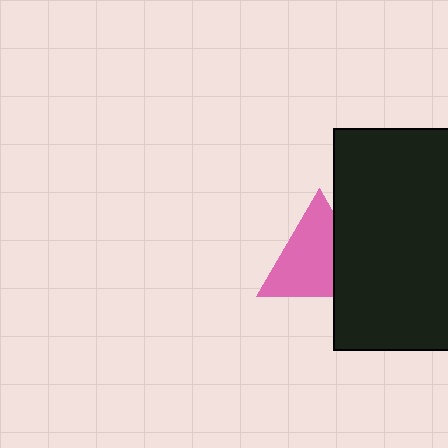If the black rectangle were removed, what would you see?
You would see the complete pink triangle.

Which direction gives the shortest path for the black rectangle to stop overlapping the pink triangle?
Moving right gives the shortest separation.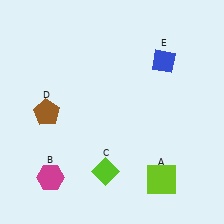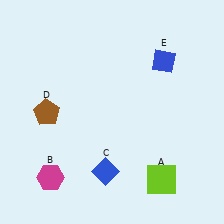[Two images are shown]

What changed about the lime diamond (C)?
In Image 1, C is lime. In Image 2, it changed to blue.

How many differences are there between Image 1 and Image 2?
There is 1 difference between the two images.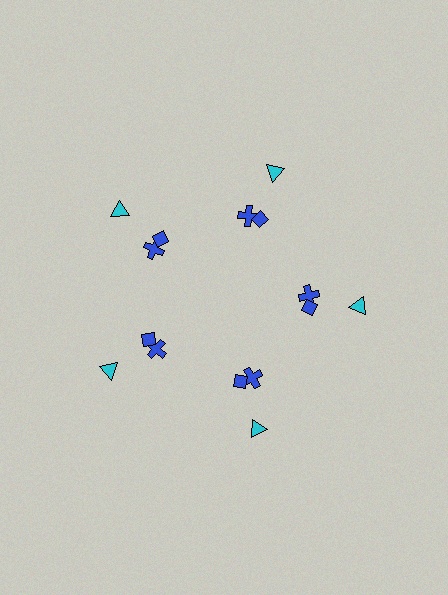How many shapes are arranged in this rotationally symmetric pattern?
There are 15 shapes, arranged in 5 groups of 3.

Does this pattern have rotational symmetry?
Yes, this pattern has 5-fold rotational symmetry. It looks the same after rotating 72 degrees around the center.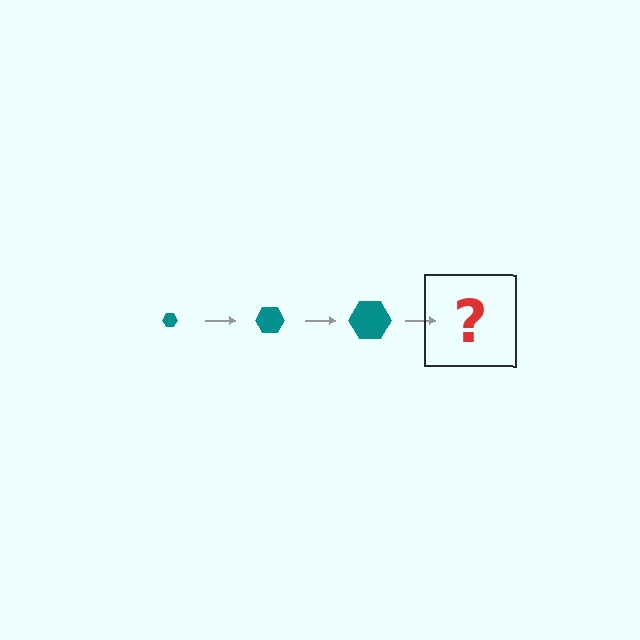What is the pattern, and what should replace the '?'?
The pattern is that the hexagon gets progressively larger each step. The '?' should be a teal hexagon, larger than the previous one.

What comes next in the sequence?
The next element should be a teal hexagon, larger than the previous one.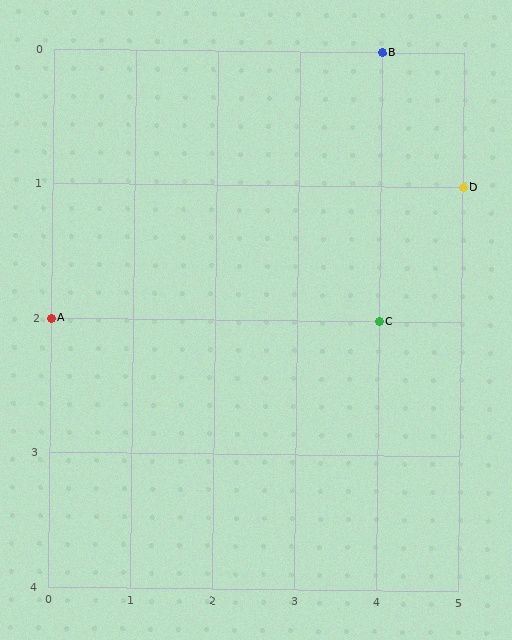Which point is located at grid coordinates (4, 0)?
Point B is at (4, 0).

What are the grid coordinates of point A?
Point A is at grid coordinates (0, 2).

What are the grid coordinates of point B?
Point B is at grid coordinates (4, 0).